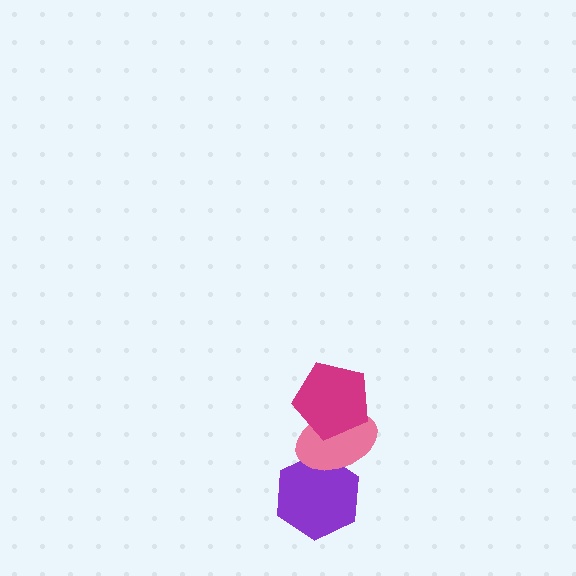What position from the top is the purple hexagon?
The purple hexagon is 3rd from the top.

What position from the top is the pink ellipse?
The pink ellipse is 2nd from the top.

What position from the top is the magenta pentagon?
The magenta pentagon is 1st from the top.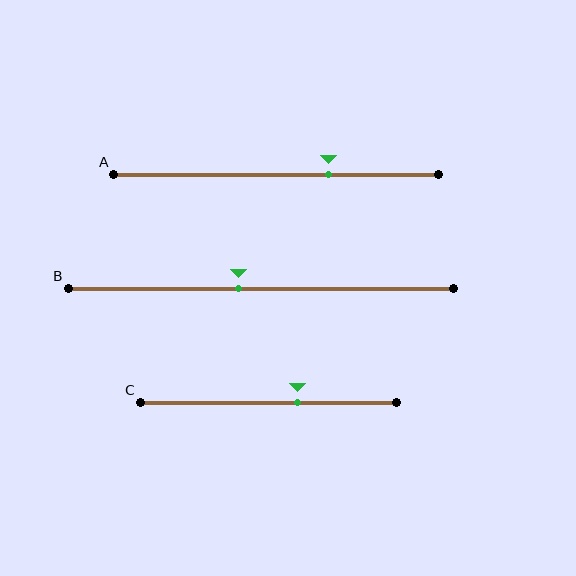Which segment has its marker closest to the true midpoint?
Segment B has its marker closest to the true midpoint.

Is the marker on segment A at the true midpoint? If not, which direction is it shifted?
No, the marker on segment A is shifted to the right by about 16% of the segment length.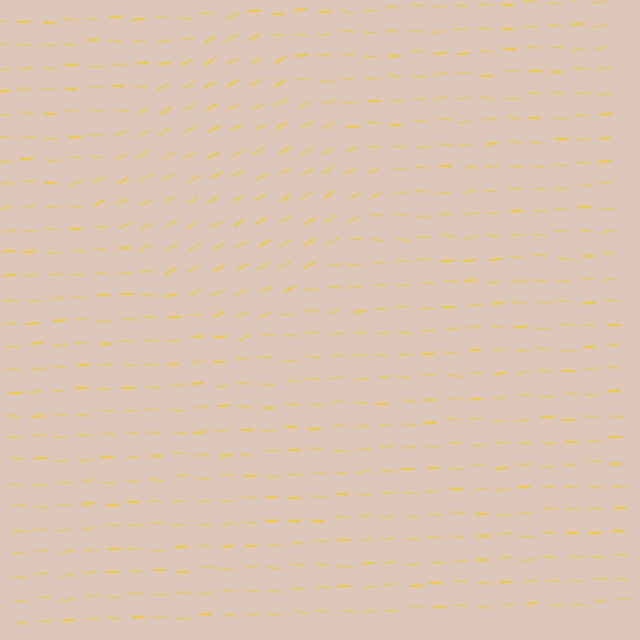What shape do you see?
I see a diamond.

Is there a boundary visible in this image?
Yes, there is a texture boundary formed by a change in line orientation.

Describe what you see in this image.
The image is filled with small yellow line segments. A diamond region in the image has lines oriented differently from the surrounding lines, creating a visible texture boundary.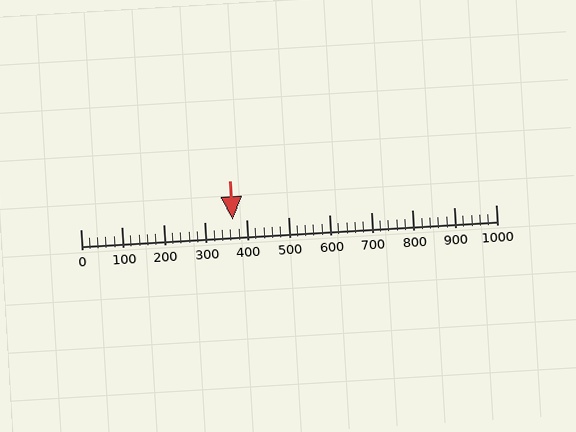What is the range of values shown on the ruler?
The ruler shows values from 0 to 1000.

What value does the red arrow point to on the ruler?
The red arrow points to approximately 366.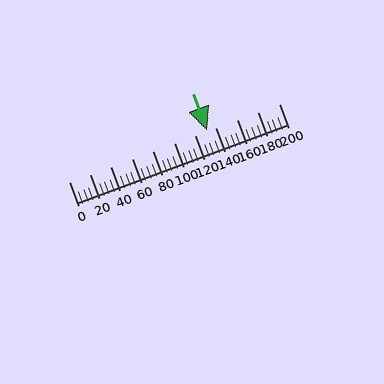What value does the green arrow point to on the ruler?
The green arrow points to approximately 132.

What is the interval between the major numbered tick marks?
The major tick marks are spaced 20 units apart.